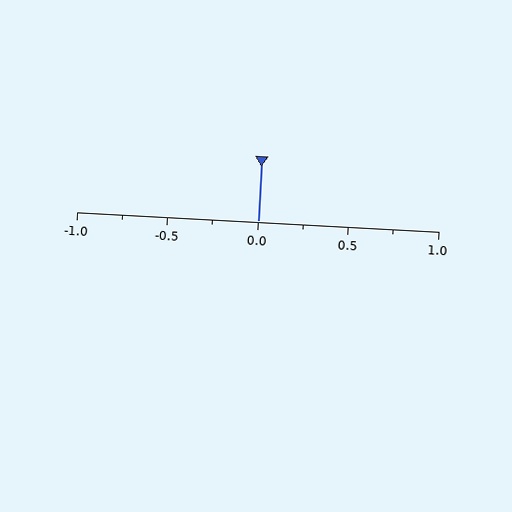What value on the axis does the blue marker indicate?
The marker indicates approximately 0.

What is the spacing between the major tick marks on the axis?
The major ticks are spaced 0.5 apart.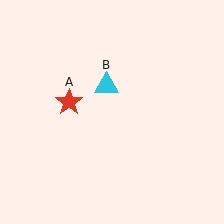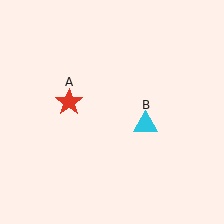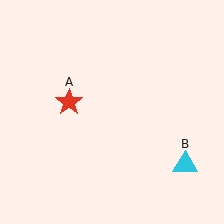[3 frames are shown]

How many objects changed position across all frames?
1 object changed position: cyan triangle (object B).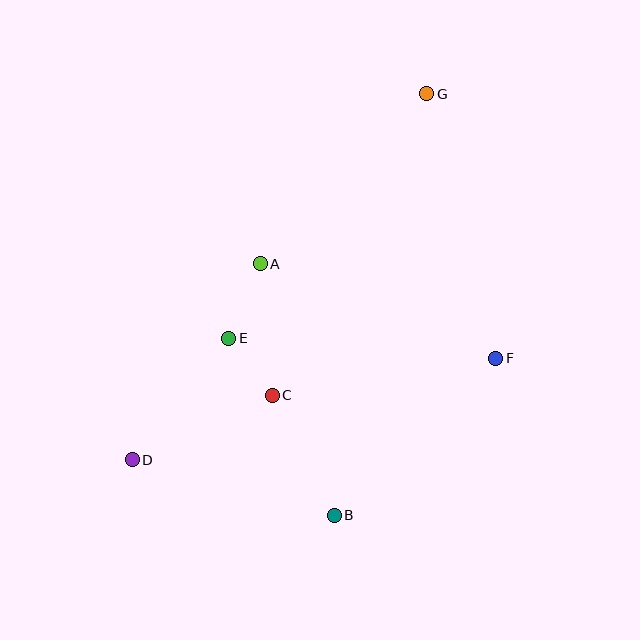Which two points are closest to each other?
Points C and E are closest to each other.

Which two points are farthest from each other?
Points D and G are farthest from each other.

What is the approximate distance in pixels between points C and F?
The distance between C and F is approximately 227 pixels.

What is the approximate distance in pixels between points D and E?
The distance between D and E is approximately 155 pixels.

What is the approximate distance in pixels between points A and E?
The distance between A and E is approximately 81 pixels.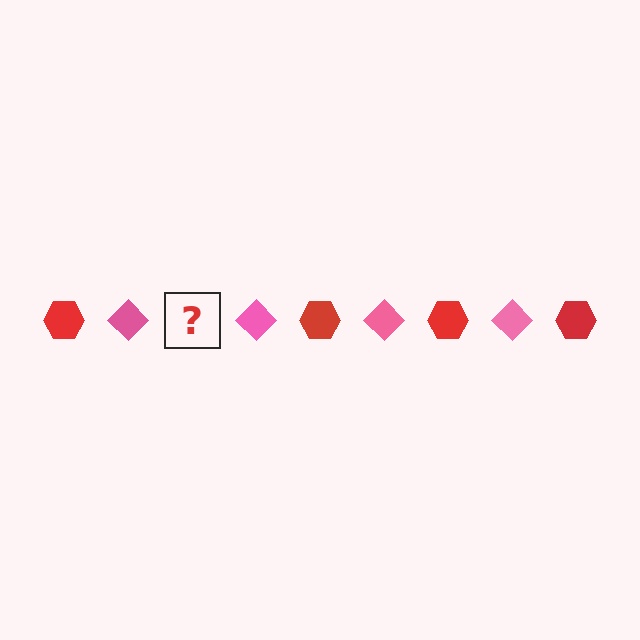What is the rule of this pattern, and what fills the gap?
The rule is that the pattern alternates between red hexagon and pink diamond. The gap should be filled with a red hexagon.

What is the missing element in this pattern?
The missing element is a red hexagon.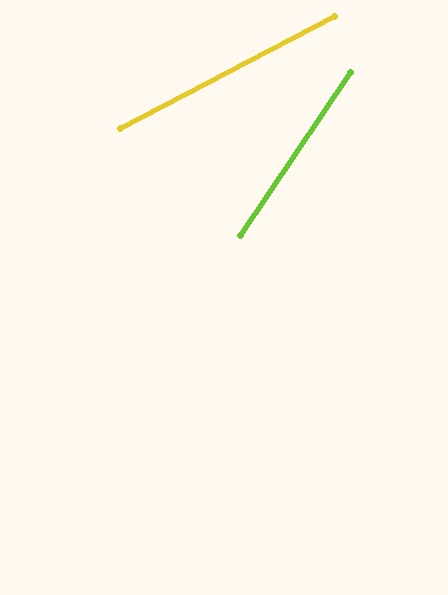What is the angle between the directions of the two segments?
Approximately 28 degrees.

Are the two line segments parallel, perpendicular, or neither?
Neither parallel nor perpendicular — they differ by about 28°.